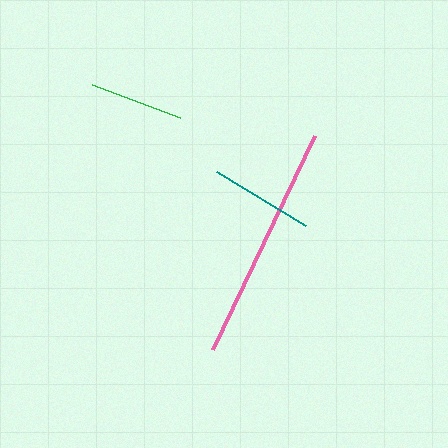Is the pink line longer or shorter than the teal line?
The pink line is longer than the teal line.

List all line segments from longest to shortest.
From longest to shortest: pink, teal, green.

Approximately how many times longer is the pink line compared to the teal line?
The pink line is approximately 2.3 times the length of the teal line.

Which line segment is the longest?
The pink line is the longest at approximately 237 pixels.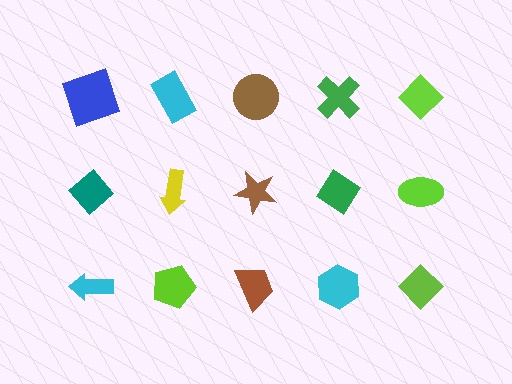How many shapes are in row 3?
5 shapes.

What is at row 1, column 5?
A lime diamond.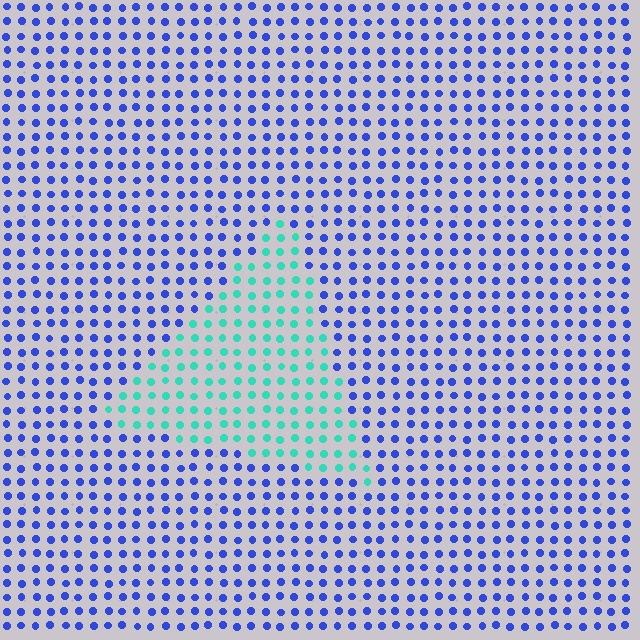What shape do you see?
I see a triangle.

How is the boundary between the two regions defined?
The boundary is defined purely by a slight shift in hue (about 65 degrees). Spacing, size, and orientation are identical on both sides.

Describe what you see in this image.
The image is filled with small blue elements in a uniform arrangement. A triangle-shaped region is visible where the elements are tinted to a slightly different hue, forming a subtle color boundary.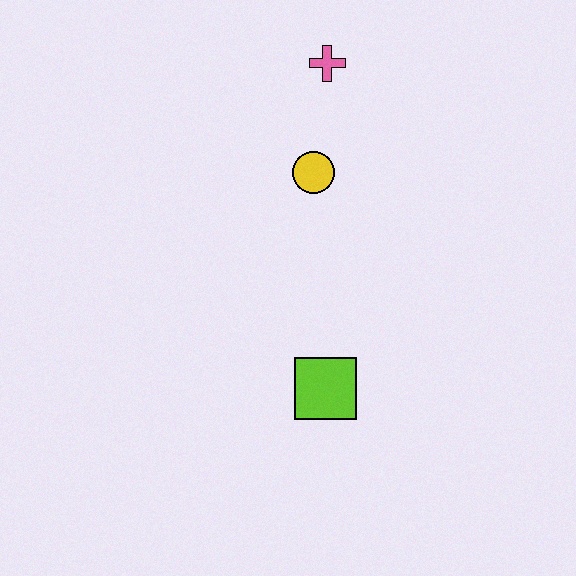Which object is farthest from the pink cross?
The lime square is farthest from the pink cross.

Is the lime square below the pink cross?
Yes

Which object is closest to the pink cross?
The yellow circle is closest to the pink cross.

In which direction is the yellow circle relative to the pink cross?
The yellow circle is below the pink cross.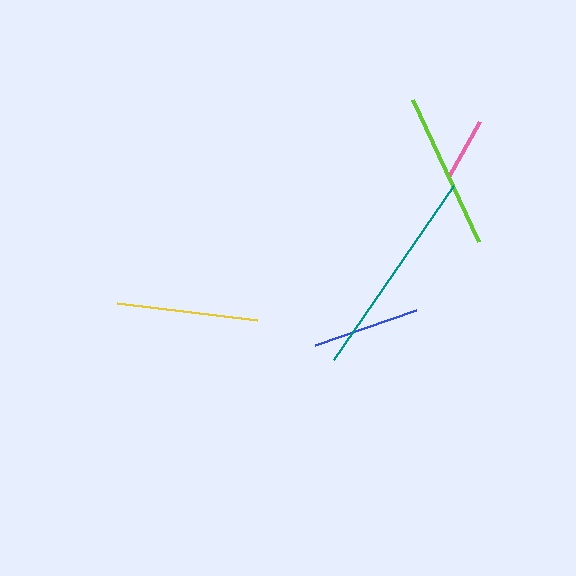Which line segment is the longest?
The teal line is the longest at approximately 211 pixels.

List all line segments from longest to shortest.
From longest to shortest: teal, lime, yellow, blue, pink.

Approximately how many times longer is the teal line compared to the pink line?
The teal line is approximately 3.3 times the length of the pink line.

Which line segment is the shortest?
The pink line is the shortest at approximately 63 pixels.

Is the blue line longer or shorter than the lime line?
The lime line is longer than the blue line.